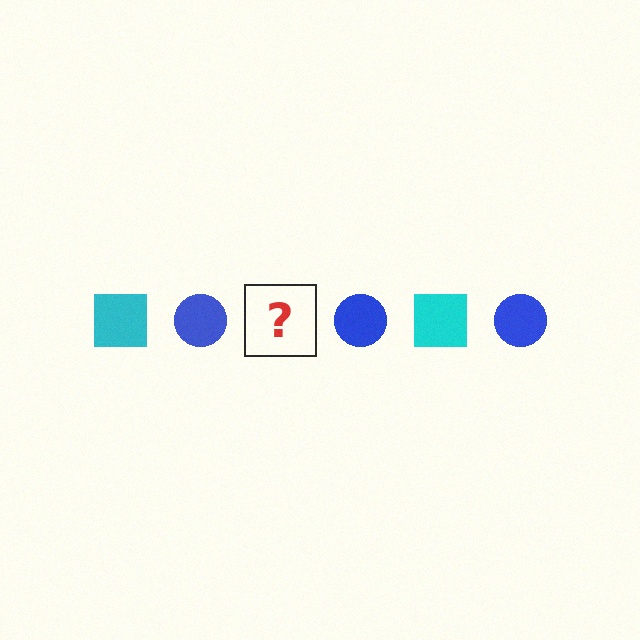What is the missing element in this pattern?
The missing element is a cyan square.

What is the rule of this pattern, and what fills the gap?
The rule is that the pattern alternates between cyan square and blue circle. The gap should be filled with a cyan square.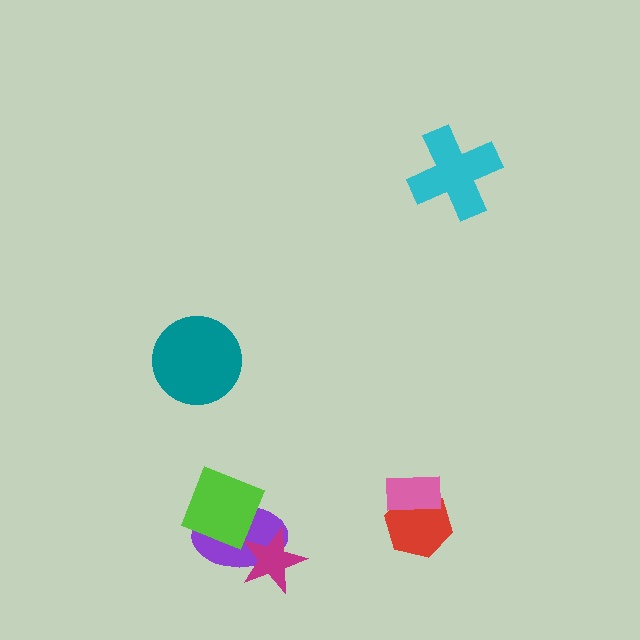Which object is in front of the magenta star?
The lime diamond is in front of the magenta star.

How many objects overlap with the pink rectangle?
1 object overlaps with the pink rectangle.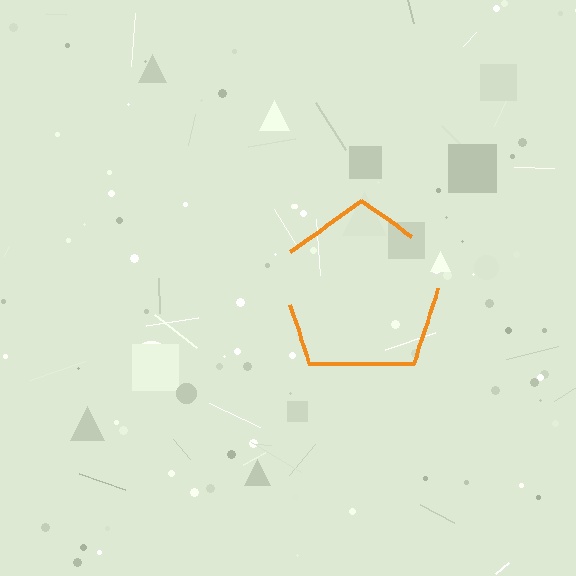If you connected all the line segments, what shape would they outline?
They would outline a pentagon.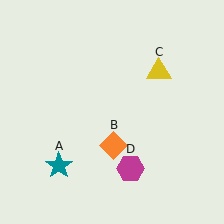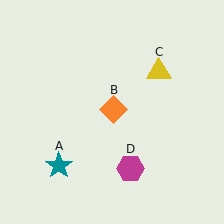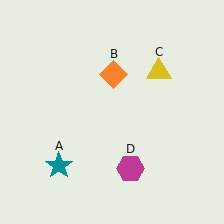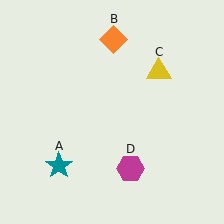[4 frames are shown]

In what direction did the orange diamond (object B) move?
The orange diamond (object B) moved up.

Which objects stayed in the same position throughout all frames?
Teal star (object A) and yellow triangle (object C) and magenta hexagon (object D) remained stationary.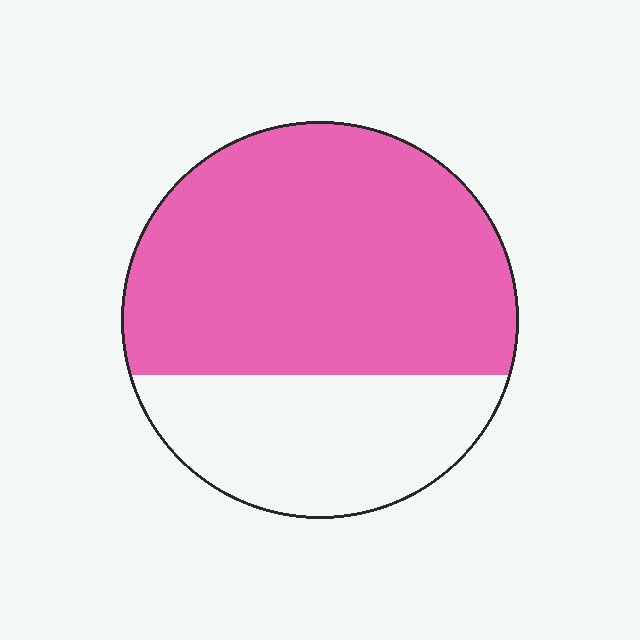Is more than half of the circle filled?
Yes.